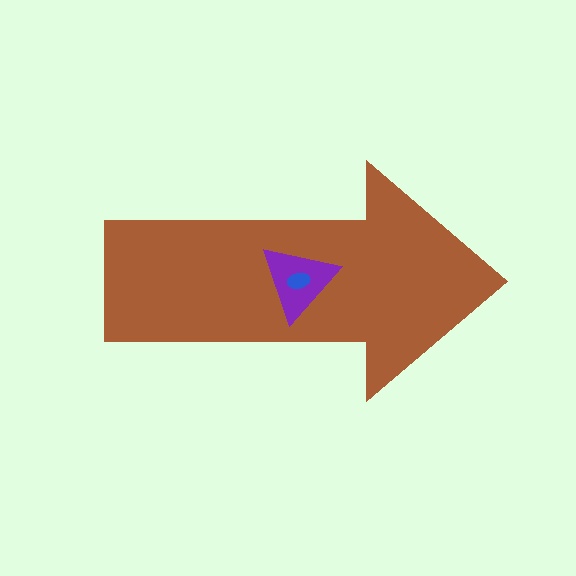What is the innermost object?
The blue ellipse.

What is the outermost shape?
The brown arrow.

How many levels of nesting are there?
3.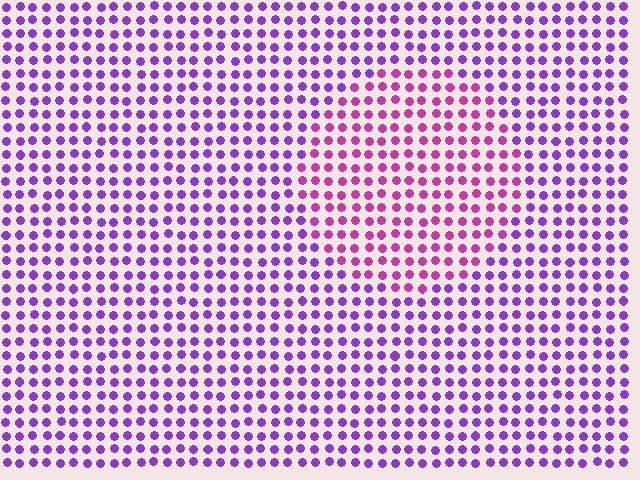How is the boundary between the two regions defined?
The boundary is defined purely by a slight shift in hue (about 38 degrees). Spacing, size, and orientation are identical on both sides.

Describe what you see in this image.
The image is filled with small purple elements in a uniform arrangement. A circle-shaped region is visible where the elements are tinted to a slightly different hue, forming a subtle color boundary.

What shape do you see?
I see a circle.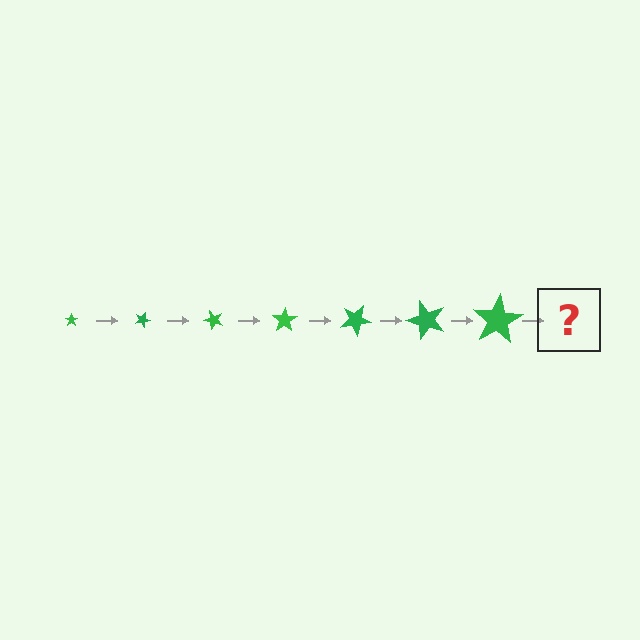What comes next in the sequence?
The next element should be a star, larger than the previous one and rotated 175 degrees from the start.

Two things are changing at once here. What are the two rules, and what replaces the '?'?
The two rules are that the star grows larger each step and it rotates 25 degrees each step. The '?' should be a star, larger than the previous one and rotated 175 degrees from the start.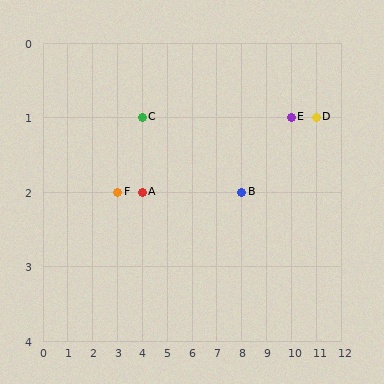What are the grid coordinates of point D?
Point D is at grid coordinates (11, 1).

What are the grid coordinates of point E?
Point E is at grid coordinates (10, 1).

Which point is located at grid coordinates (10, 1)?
Point E is at (10, 1).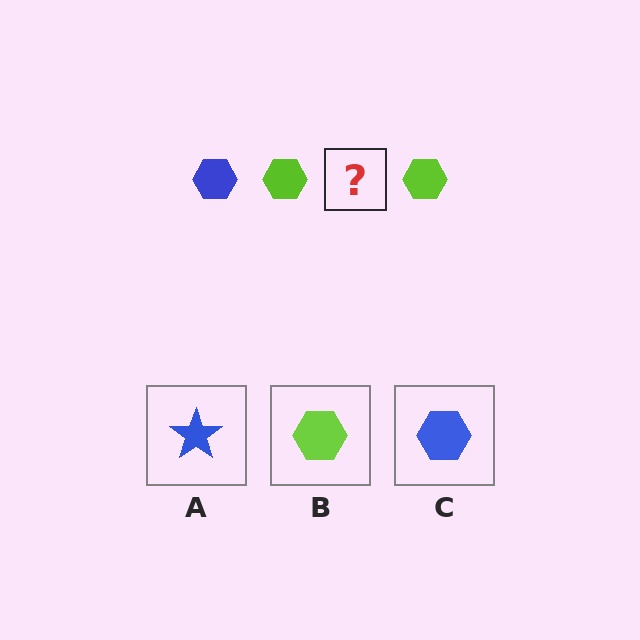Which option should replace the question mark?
Option C.